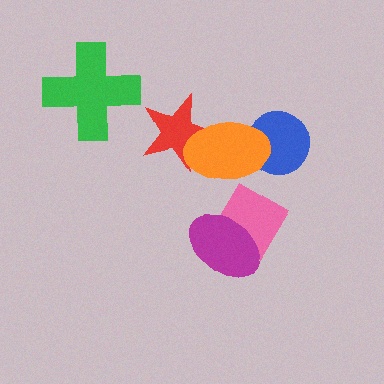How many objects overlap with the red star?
1 object overlaps with the red star.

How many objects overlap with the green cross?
0 objects overlap with the green cross.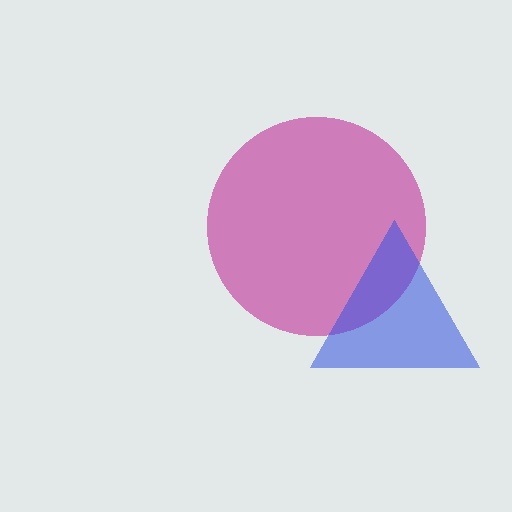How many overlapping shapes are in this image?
There are 2 overlapping shapes in the image.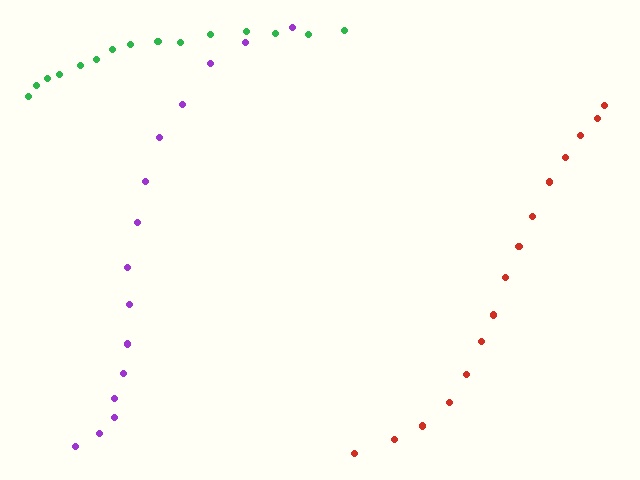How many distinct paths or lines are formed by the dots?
There are 3 distinct paths.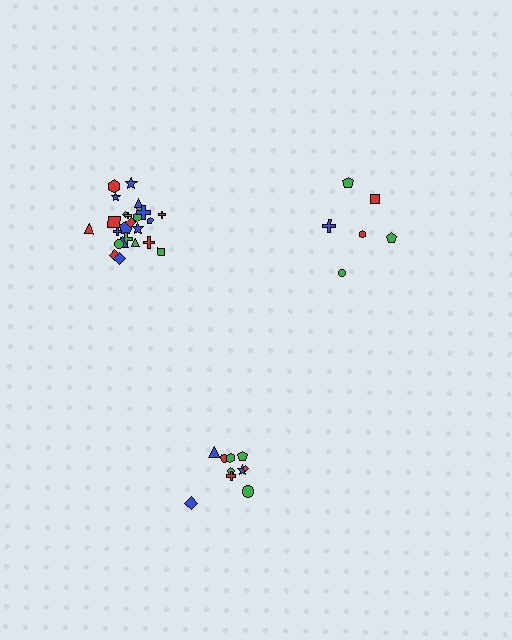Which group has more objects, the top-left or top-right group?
The top-left group.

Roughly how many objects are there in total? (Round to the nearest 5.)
Roughly 40 objects in total.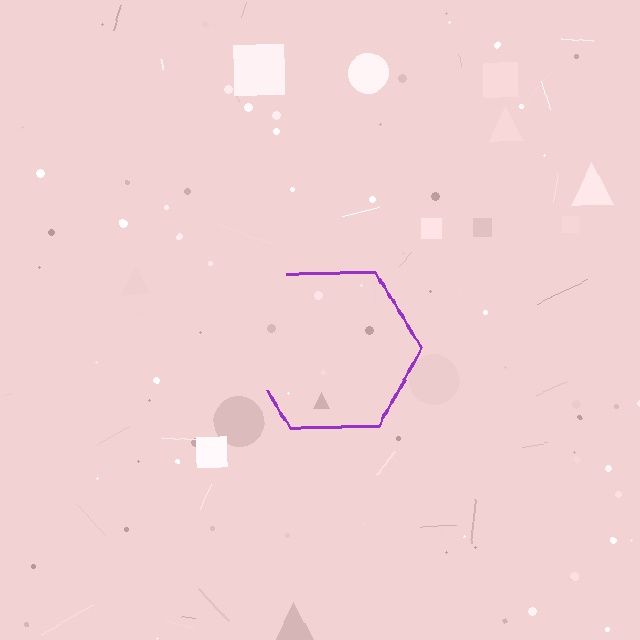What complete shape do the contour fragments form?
The contour fragments form a hexagon.